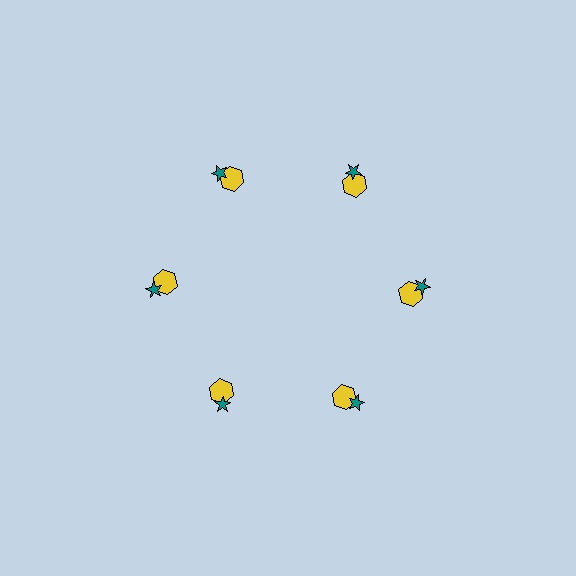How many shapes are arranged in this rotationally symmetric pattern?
There are 12 shapes, arranged in 6 groups of 2.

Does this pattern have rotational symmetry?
Yes, this pattern has 6-fold rotational symmetry. It looks the same after rotating 60 degrees around the center.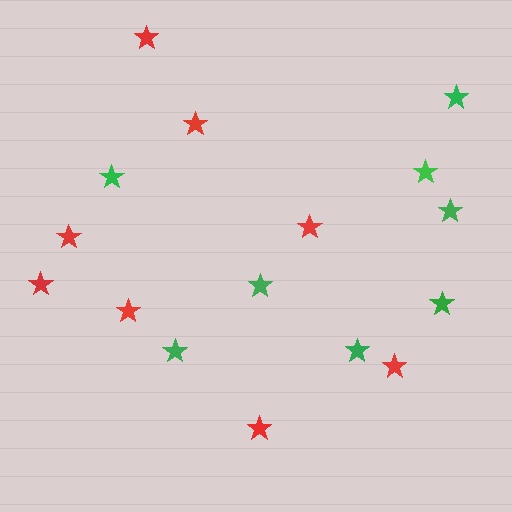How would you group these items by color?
There are 2 groups: one group of red stars (8) and one group of green stars (8).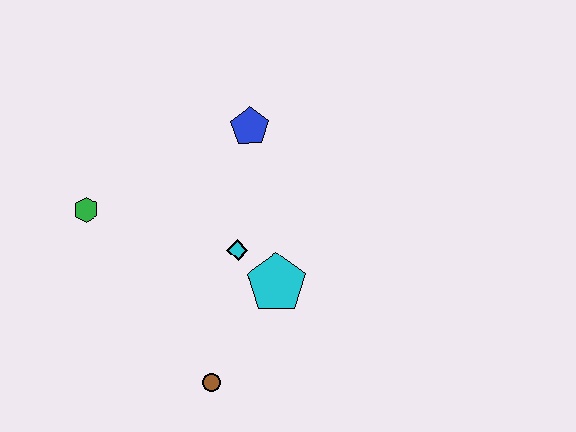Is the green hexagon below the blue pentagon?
Yes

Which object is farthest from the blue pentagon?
The brown circle is farthest from the blue pentagon.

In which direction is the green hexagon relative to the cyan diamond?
The green hexagon is to the left of the cyan diamond.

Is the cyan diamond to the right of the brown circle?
Yes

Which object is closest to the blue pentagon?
The cyan diamond is closest to the blue pentagon.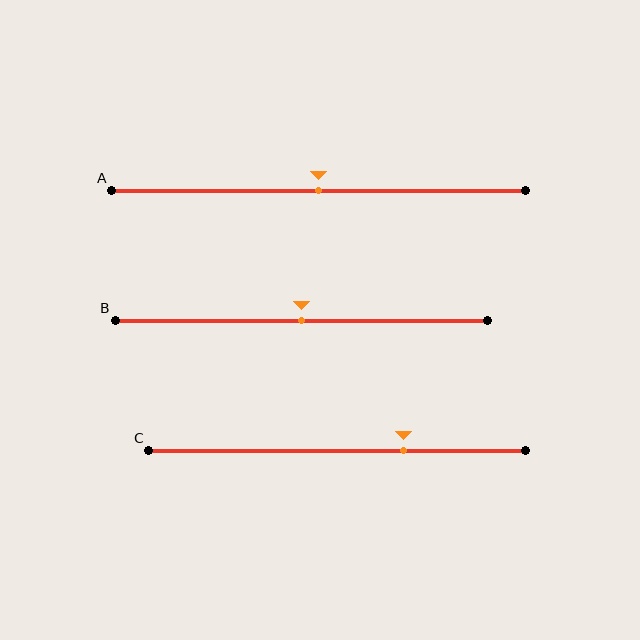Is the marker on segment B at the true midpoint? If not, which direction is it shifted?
Yes, the marker on segment B is at the true midpoint.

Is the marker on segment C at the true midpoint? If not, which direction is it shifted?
No, the marker on segment C is shifted to the right by about 17% of the segment length.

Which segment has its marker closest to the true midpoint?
Segment A has its marker closest to the true midpoint.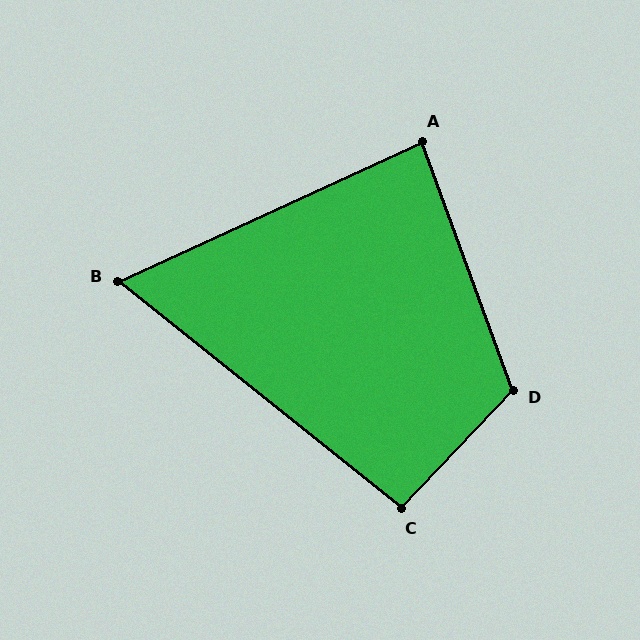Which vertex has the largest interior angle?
D, at approximately 117 degrees.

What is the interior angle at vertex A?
Approximately 85 degrees (approximately right).